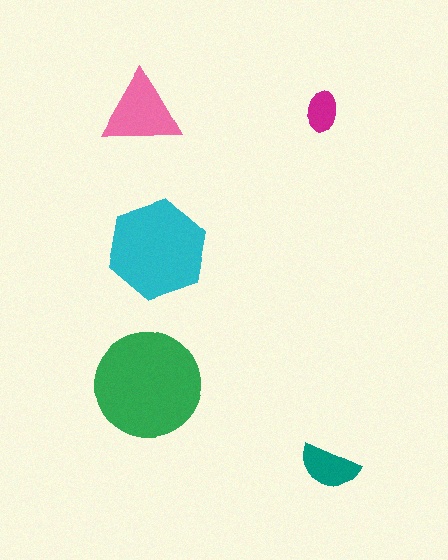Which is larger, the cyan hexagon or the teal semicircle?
The cyan hexagon.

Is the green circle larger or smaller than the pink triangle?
Larger.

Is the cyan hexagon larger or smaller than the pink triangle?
Larger.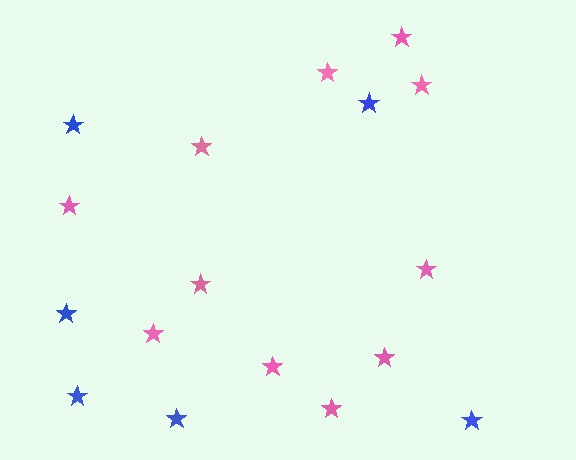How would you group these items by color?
There are 2 groups: one group of pink stars (11) and one group of blue stars (6).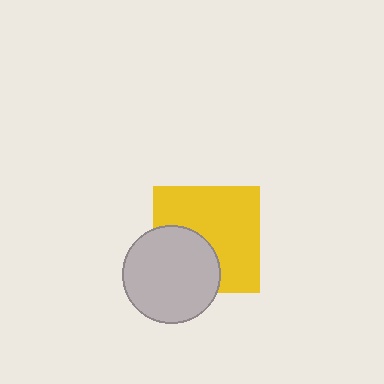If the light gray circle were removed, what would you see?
You would see the complete yellow square.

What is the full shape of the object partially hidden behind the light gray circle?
The partially hidden object is a yellow square.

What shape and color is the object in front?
The object in front is a light gray circle.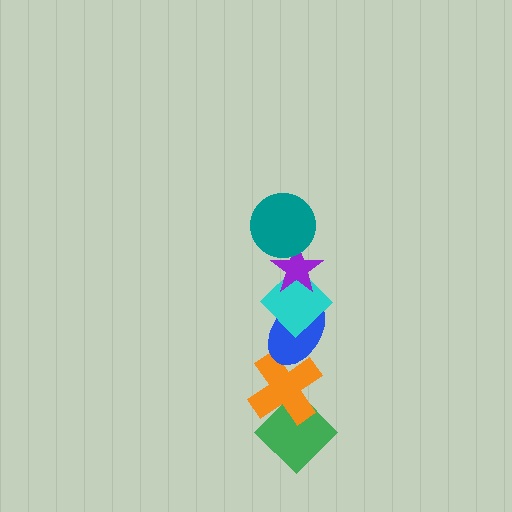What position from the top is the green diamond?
The green diamond is 6th from the top.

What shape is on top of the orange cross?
The blue ellipse is on top of the orange cross.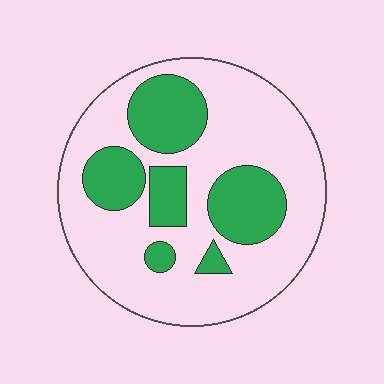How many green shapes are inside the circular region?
6.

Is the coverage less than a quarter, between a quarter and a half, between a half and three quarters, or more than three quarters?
Between a quarter and a half.